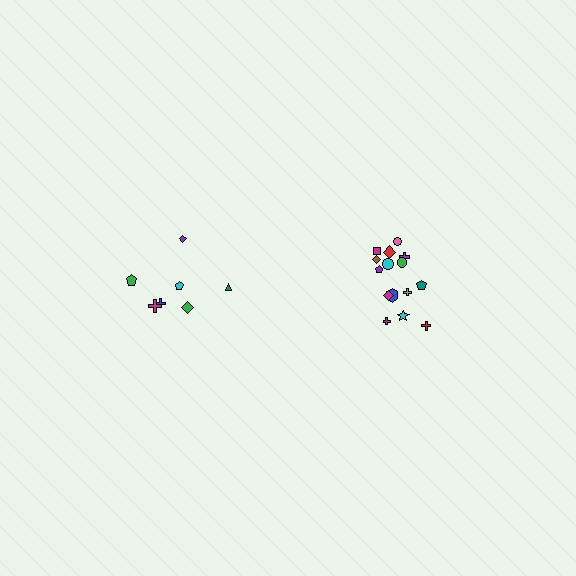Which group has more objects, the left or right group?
The right group.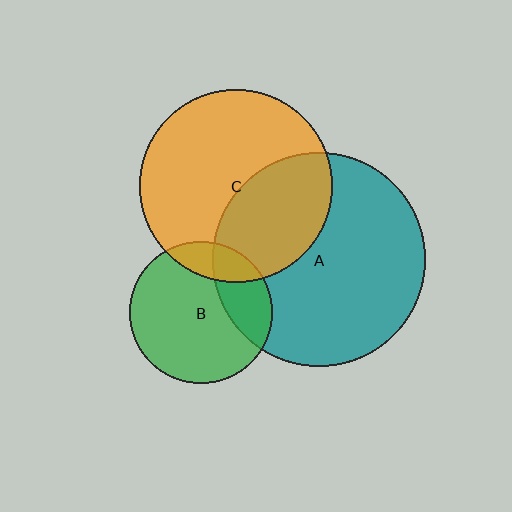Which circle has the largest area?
Circle A (teal).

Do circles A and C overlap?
Yes.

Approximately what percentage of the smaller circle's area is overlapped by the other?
Approximately 40%.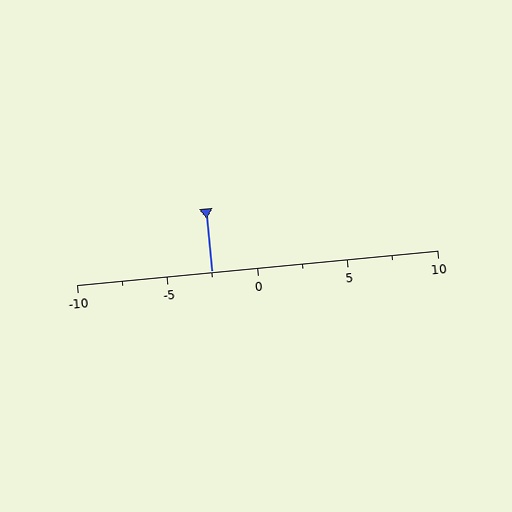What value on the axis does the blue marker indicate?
The marker indicates approximately -2.5.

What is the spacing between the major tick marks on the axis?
The major ticks are spaced 5 apart.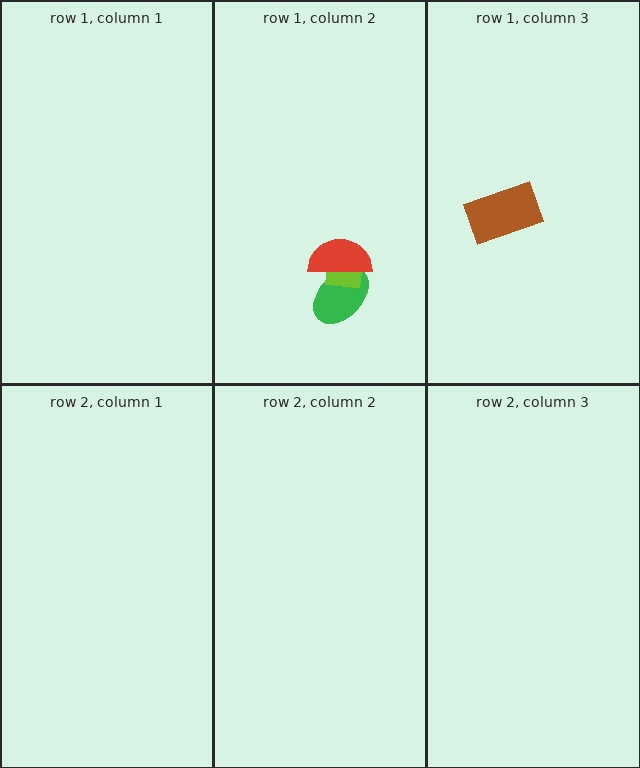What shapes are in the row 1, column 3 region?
The brown rectangle.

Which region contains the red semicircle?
The row 1, column 2 region.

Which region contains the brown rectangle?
The row 1, column 3 region.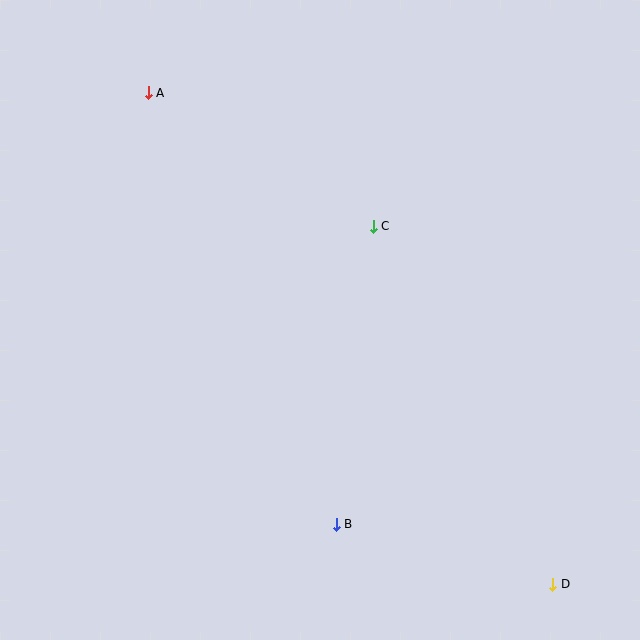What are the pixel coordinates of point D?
Point D is at (553, 584).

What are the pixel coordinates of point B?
Point B is at (336, 525).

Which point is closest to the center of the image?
Point C at (373, 226) is closest to the center.